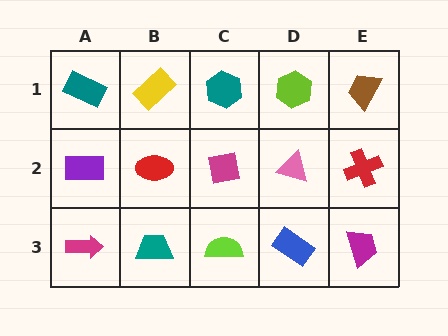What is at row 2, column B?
A red ellipse.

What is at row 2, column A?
A purple rectangle.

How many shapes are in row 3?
5 shapes.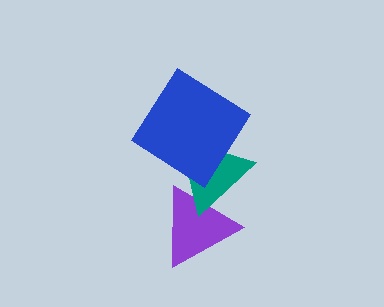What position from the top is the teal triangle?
The teal triangle is 2nd from the top.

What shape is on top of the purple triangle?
The teal triangle is on top of the purple triangle.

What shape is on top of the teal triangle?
The blue diamond is on top of the teal triangle.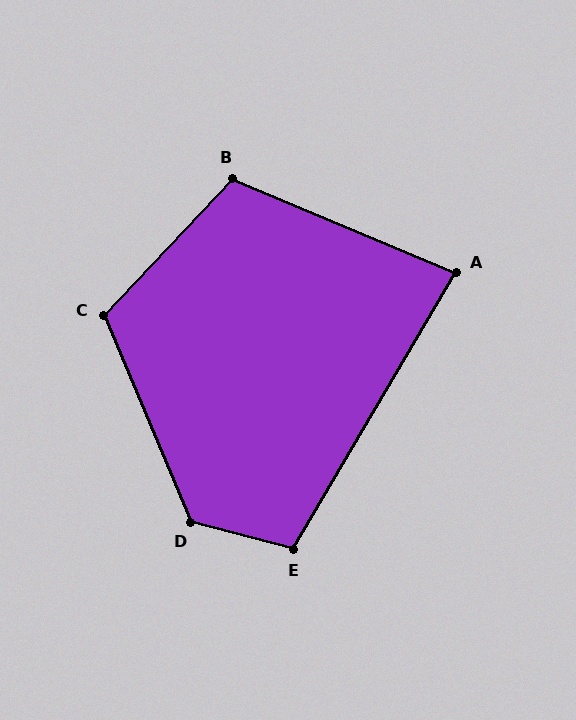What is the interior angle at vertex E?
Approximately 106 degrees (obtuse).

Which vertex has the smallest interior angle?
A, at approximately 82 degrees.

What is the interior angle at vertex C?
Approximately 114 degrees (obtuse).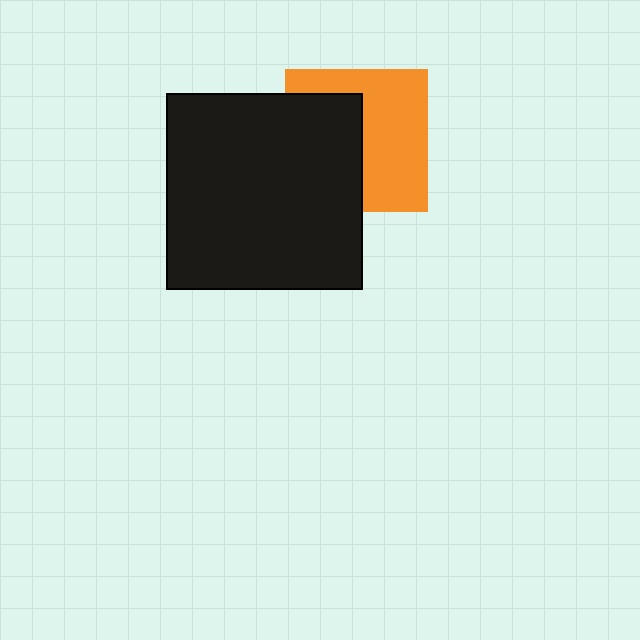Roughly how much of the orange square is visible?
About half of it is visible (roughly 54%).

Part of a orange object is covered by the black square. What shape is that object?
It is a square.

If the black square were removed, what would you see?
You would see the complete orange square.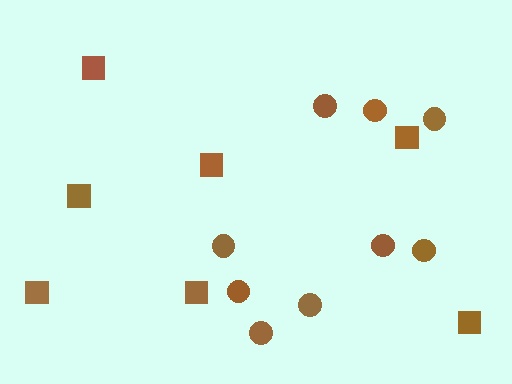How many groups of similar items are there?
There are 2 groups: one group of circles (9) and one group of squares (7).